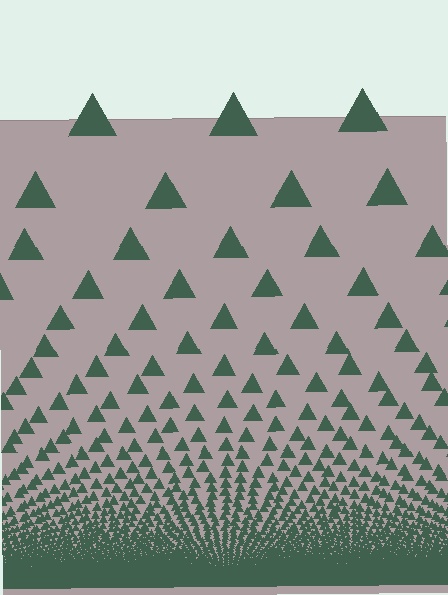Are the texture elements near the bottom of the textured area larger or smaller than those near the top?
Smaller. The gradient is inverted — elements near the bottom are smaller and denser.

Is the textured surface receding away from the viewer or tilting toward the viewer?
The surface appears to tilt toward the viewer. Texture elements get larger and sparser toward the top.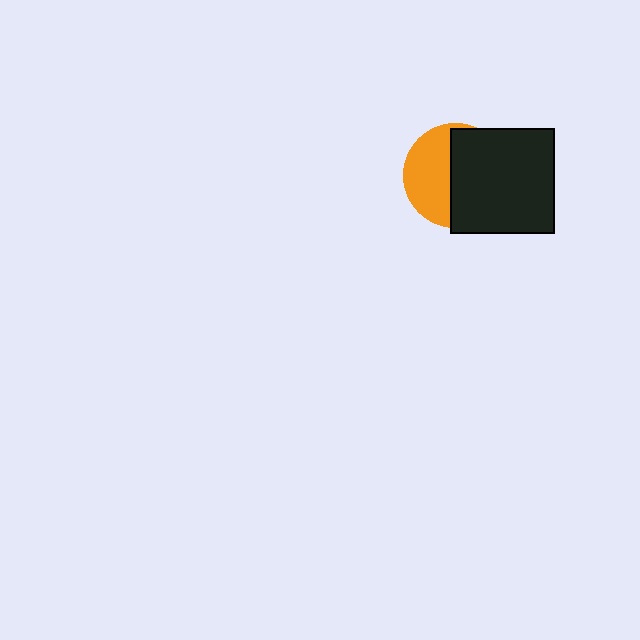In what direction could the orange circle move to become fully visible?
The orange circle could move left. That would shift it out from behind the black square entirely.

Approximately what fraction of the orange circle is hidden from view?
Roughly 56% of the orange circle is hidden behind the black square.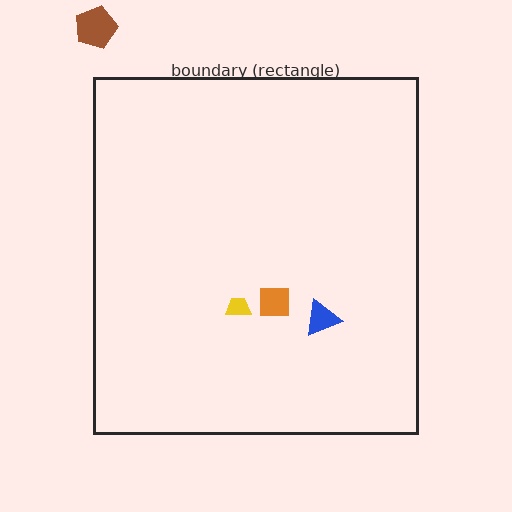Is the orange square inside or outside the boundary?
Inside.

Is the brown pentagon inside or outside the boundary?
Outside.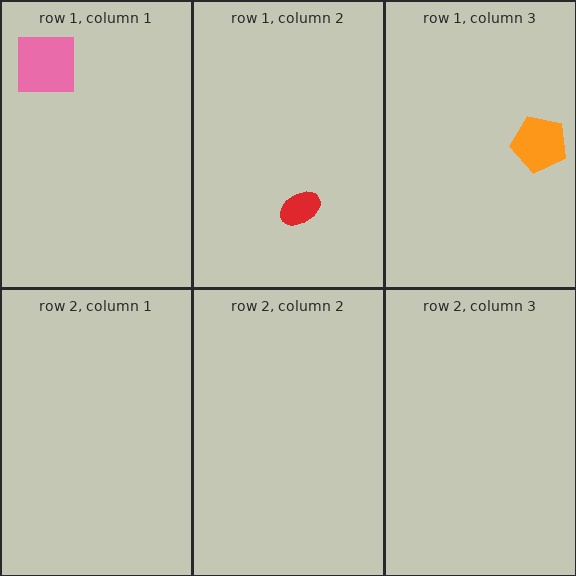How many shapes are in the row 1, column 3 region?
1.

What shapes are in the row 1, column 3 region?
The orange pentagon.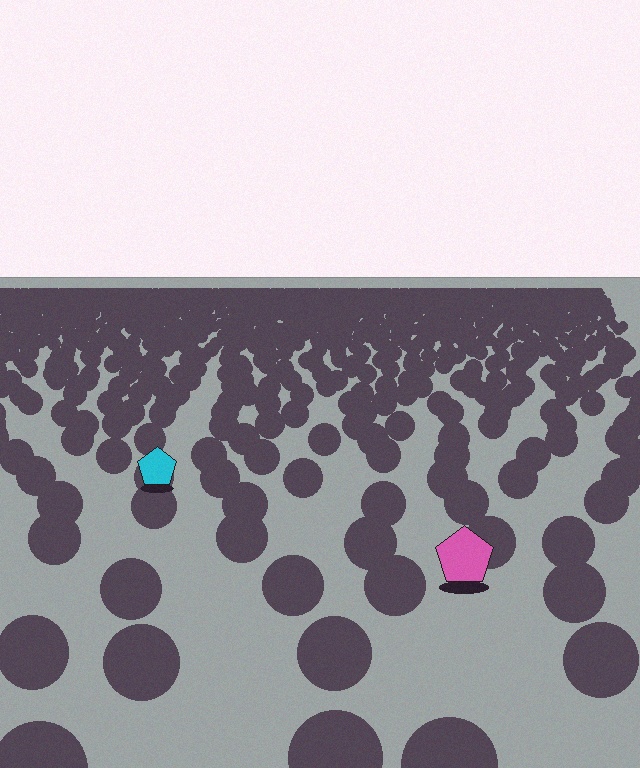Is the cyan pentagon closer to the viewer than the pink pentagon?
No. The pink pentagon is closer — you can tell from the texture gradient: the ground texture is coarser near it.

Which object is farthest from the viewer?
The cyan pentagon is farthest from the viewer. It appears smaller and the ground texture around it is denser.